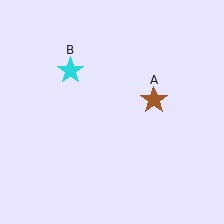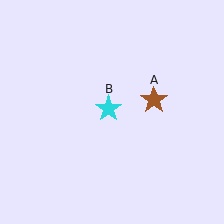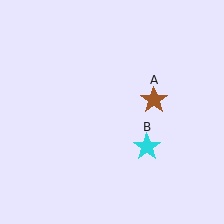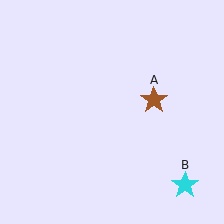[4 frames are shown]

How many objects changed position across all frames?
1 object changed position: cyan star (object B).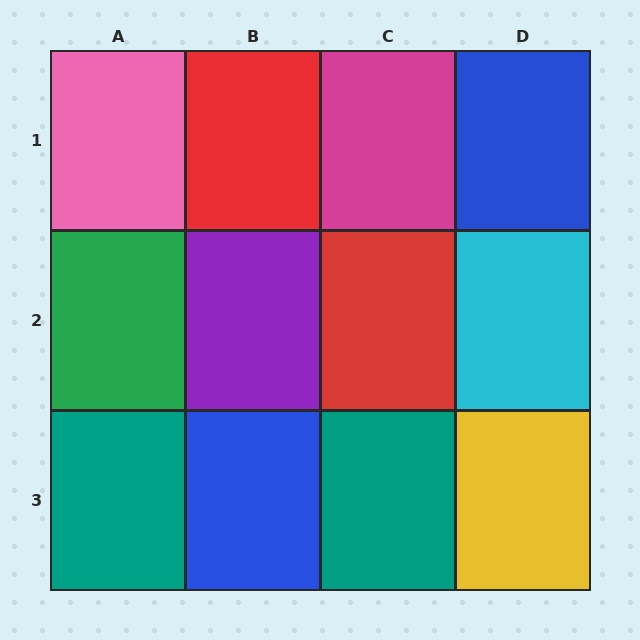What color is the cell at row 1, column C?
Magenta.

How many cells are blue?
2 cells are blue.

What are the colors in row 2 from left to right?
Green, purple, red, cyan.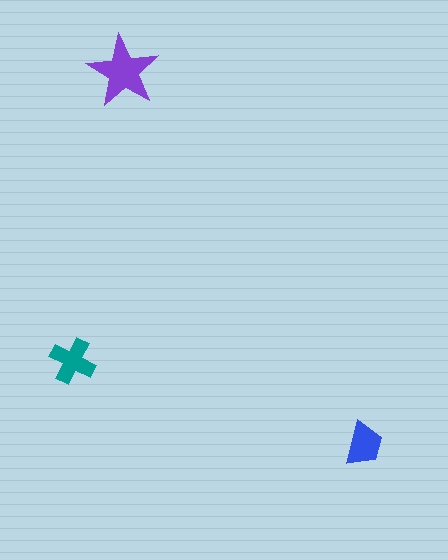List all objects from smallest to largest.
The blue trapezoid, the teal cross, the purple star.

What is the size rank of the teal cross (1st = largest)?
2nd.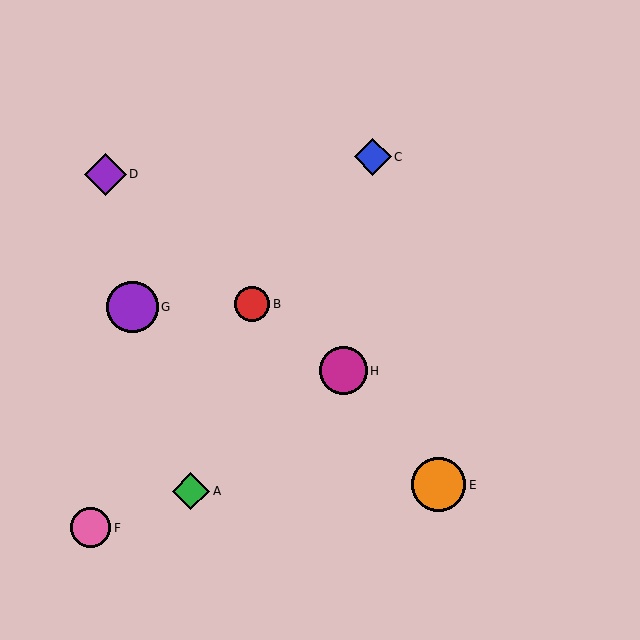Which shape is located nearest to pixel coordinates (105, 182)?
The purple diamond (labeled D) at (105, 174) is nearest to that location.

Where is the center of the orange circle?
The center of the orange circle is at (439, 485).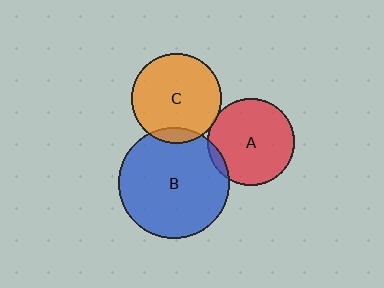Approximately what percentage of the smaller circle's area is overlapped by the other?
Approximately 10%.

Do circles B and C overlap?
Yes.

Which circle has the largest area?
Circle B (blue).